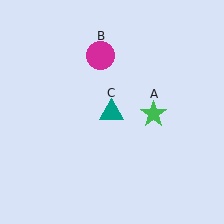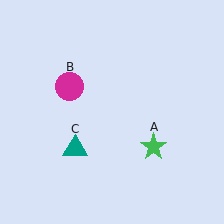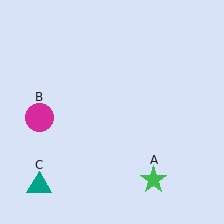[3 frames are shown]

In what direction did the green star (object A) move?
The green star (object A) moved down.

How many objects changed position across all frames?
3 objects changed position: green star (object A), magenta circle (object B), teal triangle (object C).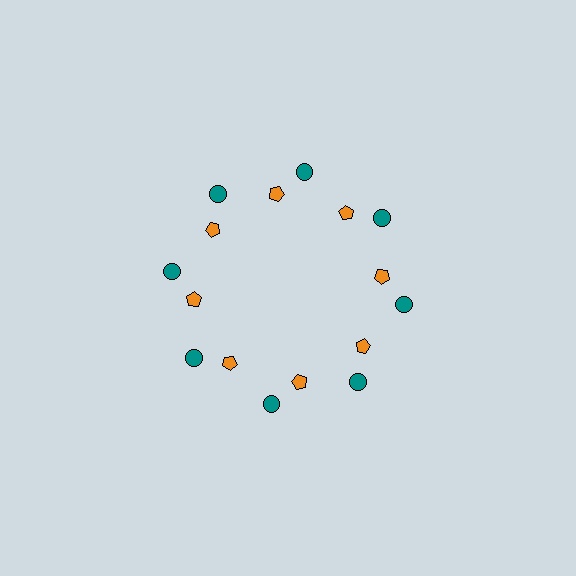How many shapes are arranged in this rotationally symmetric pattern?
There are 16 shapes, arranged in 8 groups of 2.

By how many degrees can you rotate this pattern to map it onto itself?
The pattern maps onto itself every 45 degrees of rotation.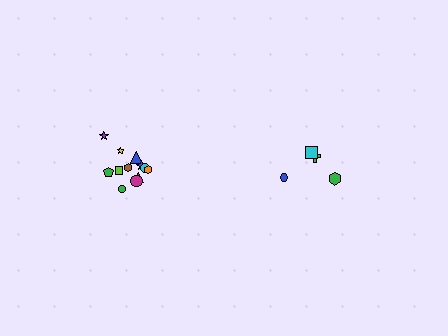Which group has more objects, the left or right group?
The left group.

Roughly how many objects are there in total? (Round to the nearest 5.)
Roughly 15 objects in total.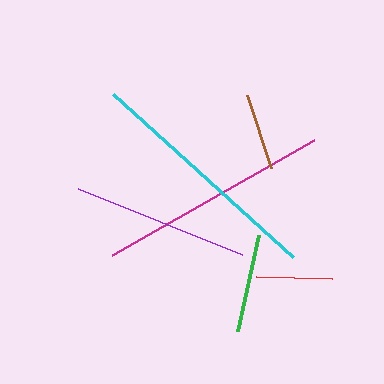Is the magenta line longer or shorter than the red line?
The magenta line is longer than the red line.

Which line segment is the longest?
The cyan line is the longest at approximately 243 pixels.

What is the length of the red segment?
The red segment is approximately 76 pixels long.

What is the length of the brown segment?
The brown segment is approximately 77 pixels long.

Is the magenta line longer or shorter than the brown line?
The magenta line is longer than the brown line.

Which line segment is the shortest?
The red line is the shortest at approximately 76 pixels.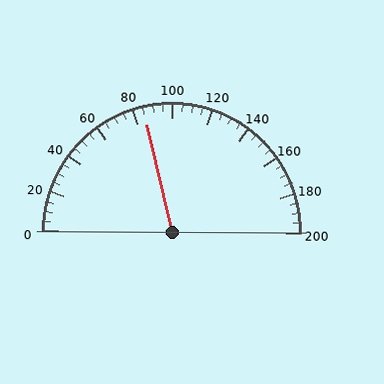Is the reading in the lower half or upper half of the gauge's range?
The reading is in the lower half of the range (0 to 200).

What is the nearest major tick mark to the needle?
The nearest major tick mark is 80.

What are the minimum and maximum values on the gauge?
The gauge ranges from 0 to 200.